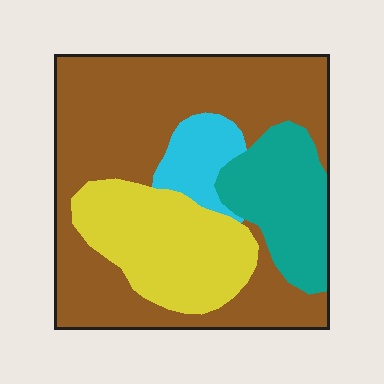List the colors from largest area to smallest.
From largest to smallest: brown, yellow, teal, cyan.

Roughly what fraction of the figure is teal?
Teal covers around 15% of the figure.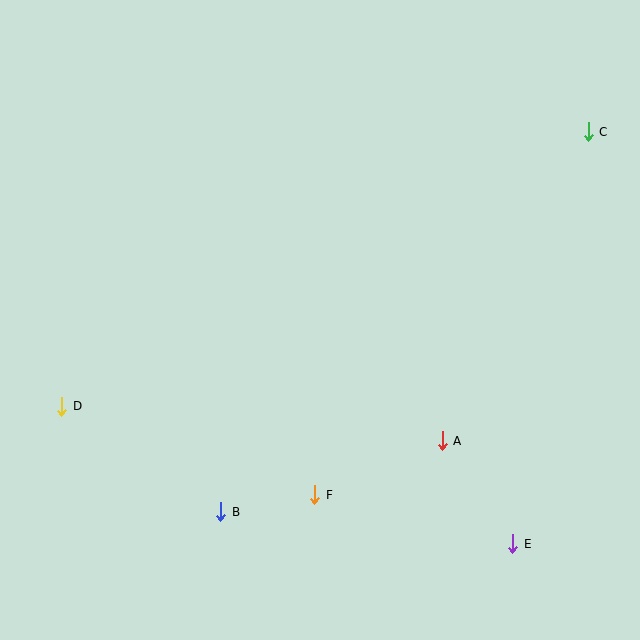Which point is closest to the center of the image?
Point A at (442, 441) is closest to the center.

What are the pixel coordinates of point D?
Point D is at (62, 406).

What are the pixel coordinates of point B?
Point B is at (221, 512).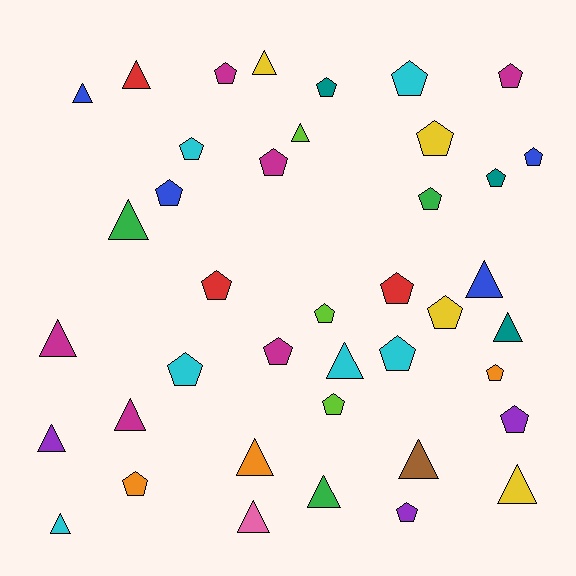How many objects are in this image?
There are 40 objects.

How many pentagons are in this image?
There are 23 pentagons.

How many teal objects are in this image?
There are 3 teal objects.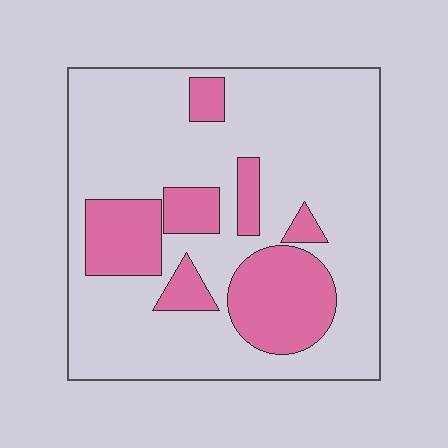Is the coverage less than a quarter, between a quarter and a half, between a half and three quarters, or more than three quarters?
Less than a quarter.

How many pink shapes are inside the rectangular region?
7.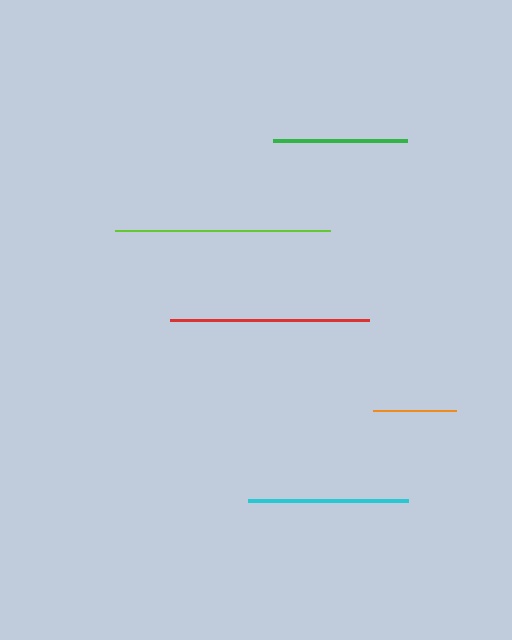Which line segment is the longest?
The lime line is the longest at approximately 215 pixels.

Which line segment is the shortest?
The orange line is the shortest at approximately 82 pixels.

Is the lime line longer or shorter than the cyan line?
The lime line is longer than the cyan line.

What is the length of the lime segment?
The lime segment is approximately 215 pixels long.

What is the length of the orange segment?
The orange segment is approximately 82 pixels long.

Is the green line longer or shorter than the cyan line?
The cyan line is longer than the green line.